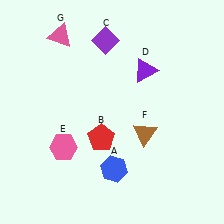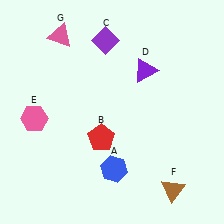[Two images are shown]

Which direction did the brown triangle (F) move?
The brown triangle (F) moved down.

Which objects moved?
The objects that moved are: the pink hexagon (E), the brown triangle (F).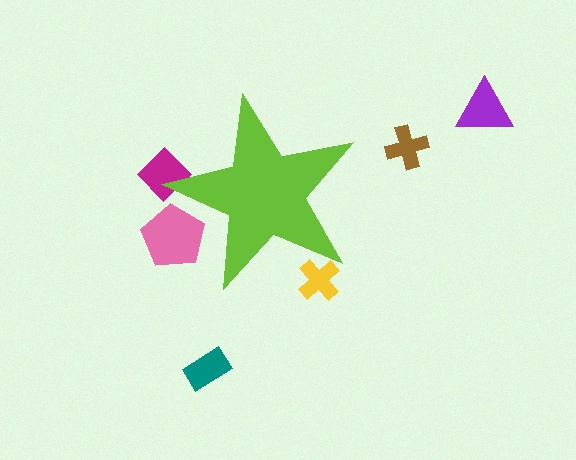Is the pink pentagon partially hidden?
Yes, the pink pentagon is partially hidden behind the lime star.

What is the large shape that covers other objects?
A lime star.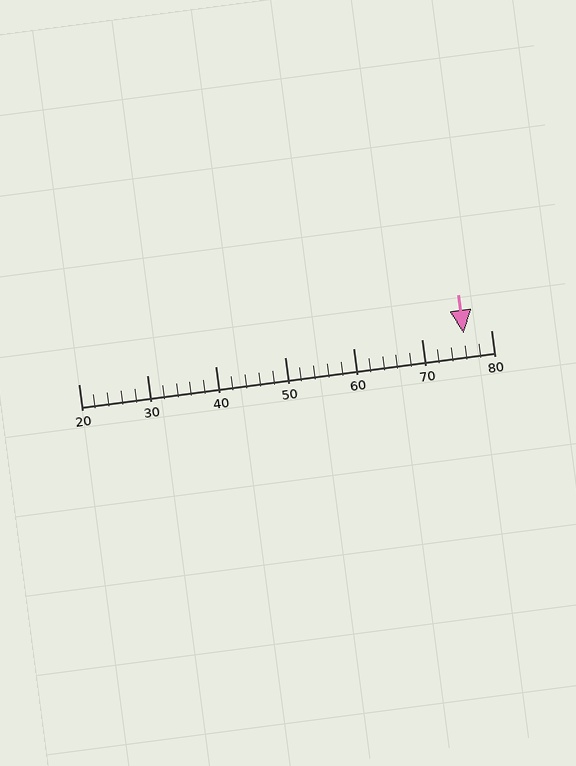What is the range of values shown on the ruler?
The ruler shows values from 20 to 80.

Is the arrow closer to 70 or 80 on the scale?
The arrow is closer to 80.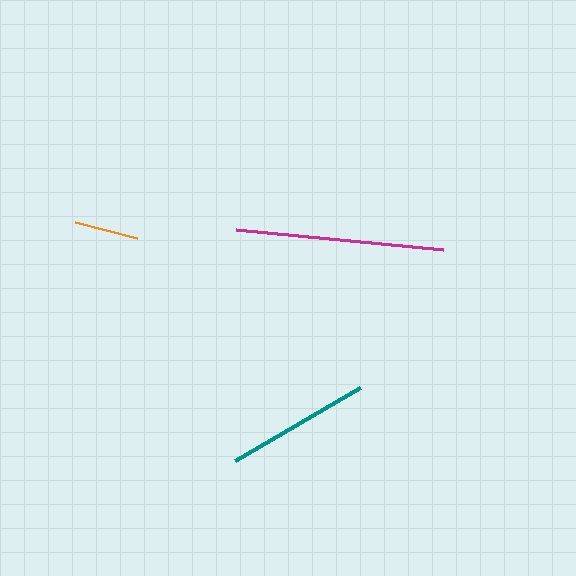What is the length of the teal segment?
The teal segment is approximately 144 pixels long.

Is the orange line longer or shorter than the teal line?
The teal line is longer than the orange line.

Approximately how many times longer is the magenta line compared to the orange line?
The magenta line is approximately 3.3 times the length of the orange line.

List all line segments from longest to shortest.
From longest to shortest: magenta, teal, orange.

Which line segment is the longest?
The magenta line is the longest at approximately 208 pixels.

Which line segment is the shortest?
The orange line is the shortest at approximately 64 pixels.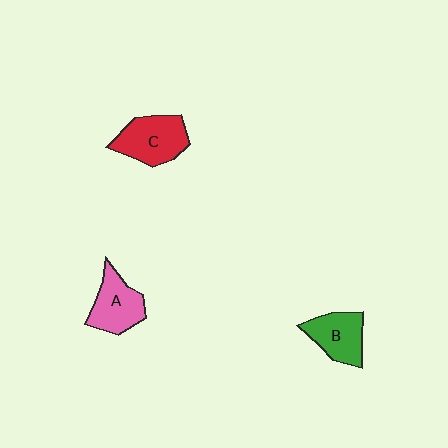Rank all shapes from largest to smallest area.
From largest to smallest: C (red), A (pink), B (green).